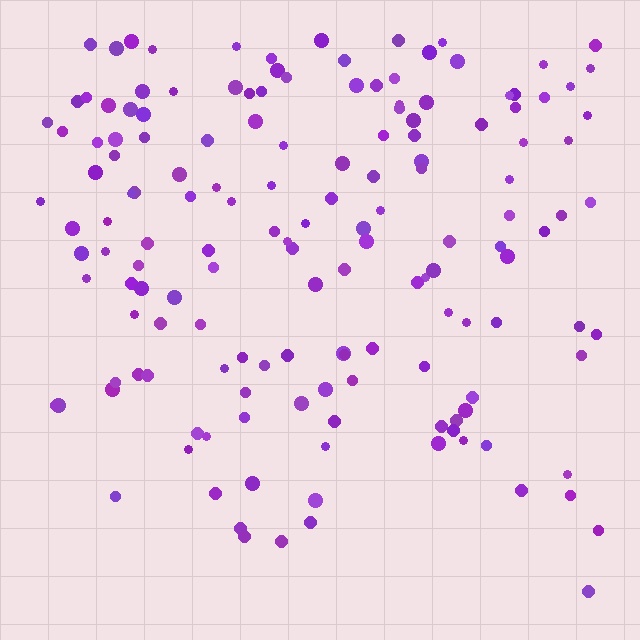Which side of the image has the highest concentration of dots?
The top.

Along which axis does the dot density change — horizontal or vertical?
Vertical.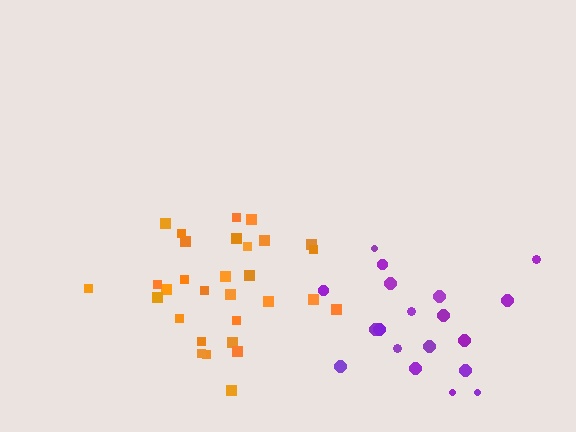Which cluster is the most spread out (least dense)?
Purple.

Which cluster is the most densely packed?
Orange.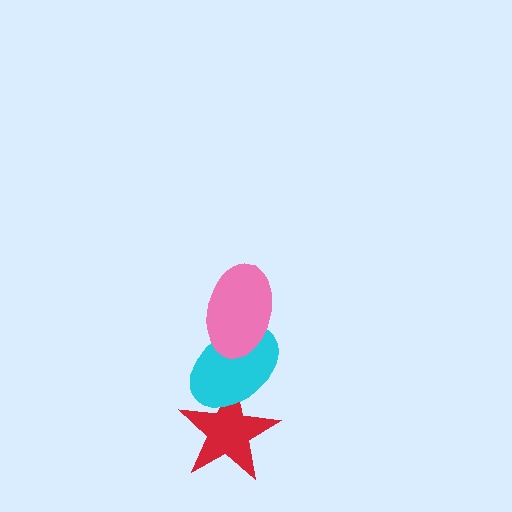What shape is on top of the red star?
The cyan ellipse is on top of the red star.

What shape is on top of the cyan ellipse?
The pink ellipse is on top of the cyan ellipse.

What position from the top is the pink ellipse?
The pink ellipse is 1st from the top.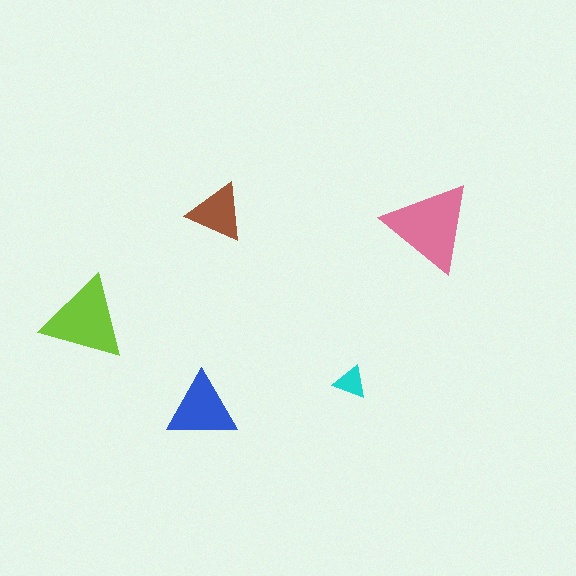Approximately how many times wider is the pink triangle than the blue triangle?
About 1.5 times wider.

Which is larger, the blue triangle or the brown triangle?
The blue one.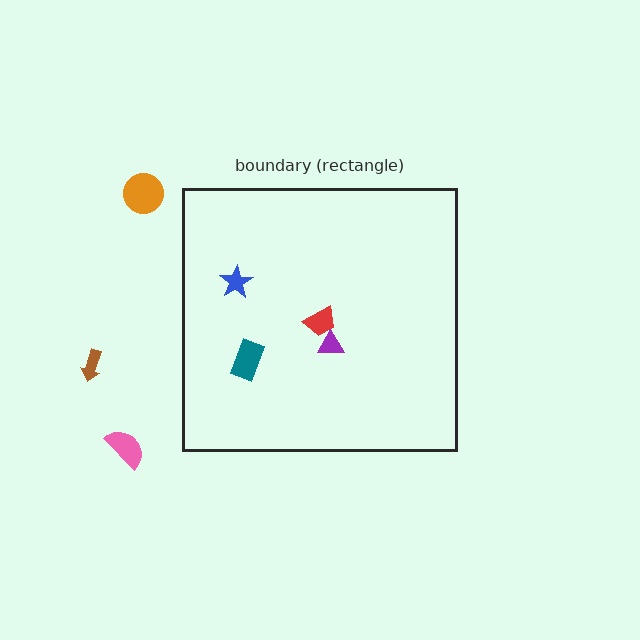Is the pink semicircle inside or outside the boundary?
Outside.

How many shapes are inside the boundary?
4 inside, 3 outside.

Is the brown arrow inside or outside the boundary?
Outside.